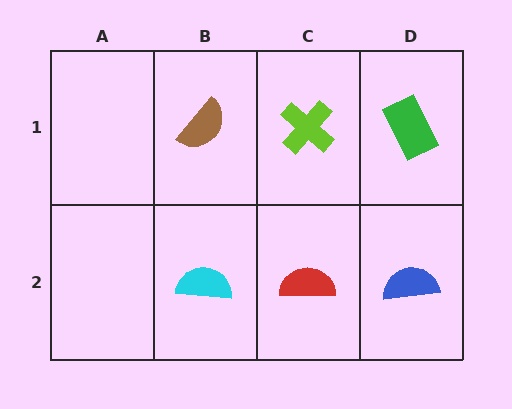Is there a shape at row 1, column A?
No, that cell is empty.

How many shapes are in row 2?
3 shapes.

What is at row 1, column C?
A lime cross.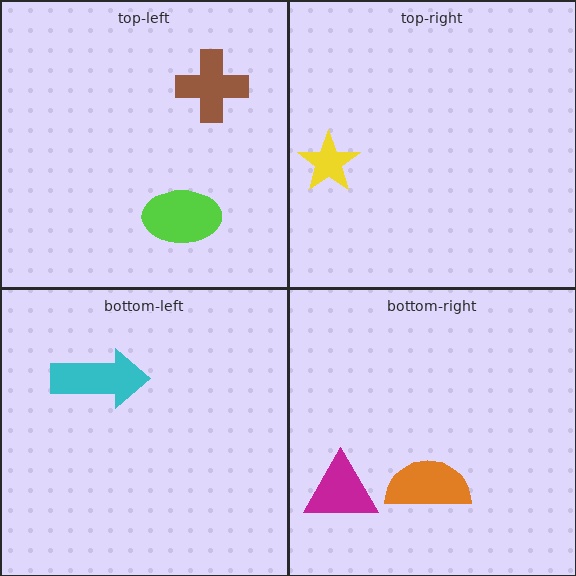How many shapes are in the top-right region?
1.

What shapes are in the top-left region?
The lime ellipse, the brown cross.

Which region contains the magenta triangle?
The bottom-right region.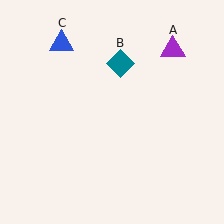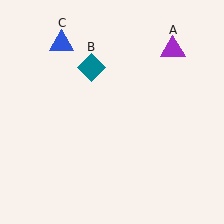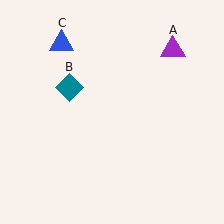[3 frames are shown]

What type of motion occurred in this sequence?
The teal diamond (object B) rotated counterclockwise around the center of the scene.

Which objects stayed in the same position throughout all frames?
Purple triangle (object A) and blue triangle (object C) remained stationary.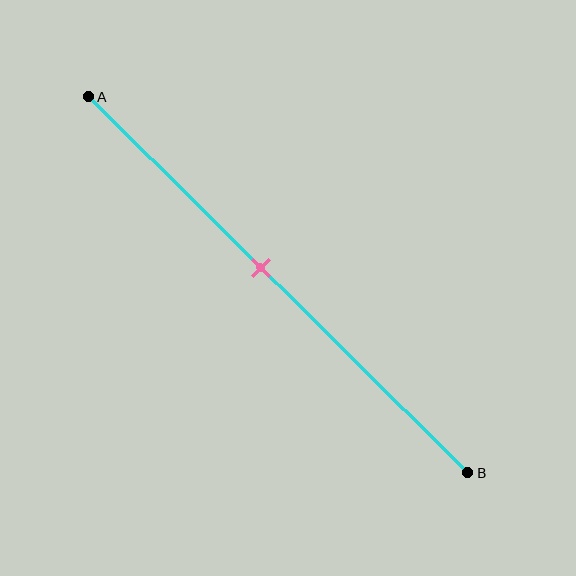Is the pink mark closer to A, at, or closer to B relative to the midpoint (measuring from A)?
The pink mark is closer to point A than the midpoint of segment AB.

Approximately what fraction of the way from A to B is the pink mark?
The pink mark is approximately 45% of the way from A to B.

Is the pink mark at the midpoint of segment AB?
No, the mark is at about 45% from A, not at the 50% midpoint.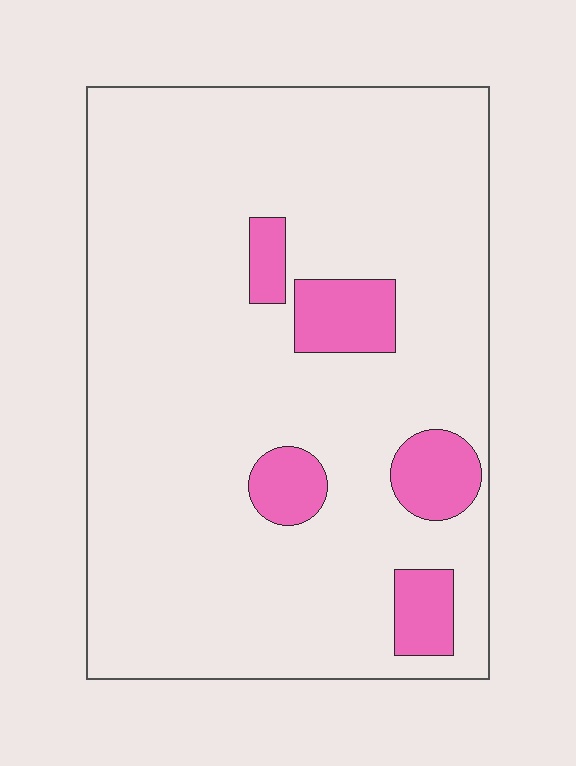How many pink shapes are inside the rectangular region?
5.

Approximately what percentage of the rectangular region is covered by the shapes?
Approximately 10%.